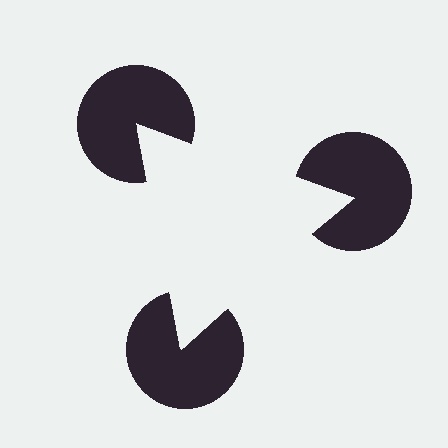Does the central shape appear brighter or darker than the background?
It typically appears slightly brighter than the background, even though no actual brightness change is drawn.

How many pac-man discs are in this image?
There are 3 — one at each vertex of the illusory triangle.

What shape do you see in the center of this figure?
An illusory triangle — its edges are inferred from the aligned wedge cuts in the pac-man discs, not physically drawn.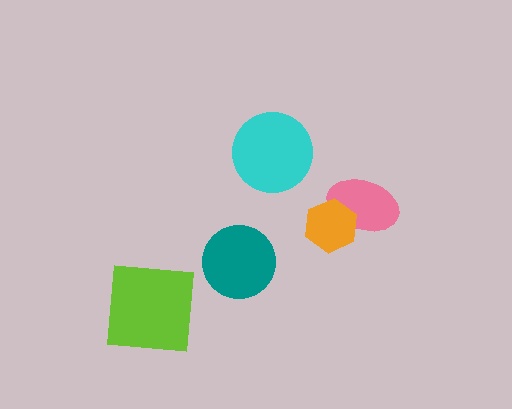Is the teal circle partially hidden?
No, no other shape covers it.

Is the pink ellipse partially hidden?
Yes, it is partially covered by another shape.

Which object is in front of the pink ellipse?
The orange hexagon is in front of the pink ellipse.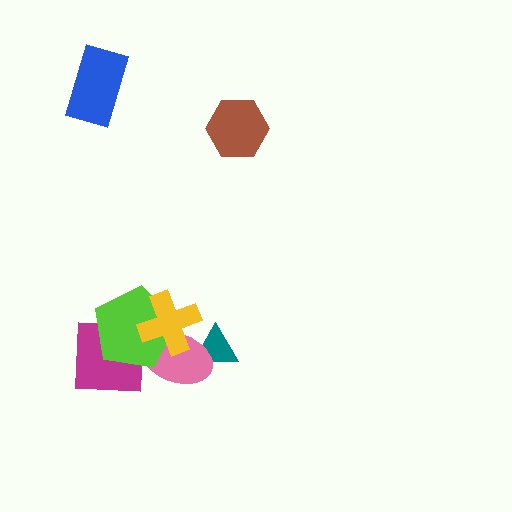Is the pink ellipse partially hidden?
Yes, it is partially covered by another shape.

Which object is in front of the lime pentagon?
The yellow cross is in front of the lime pentagon.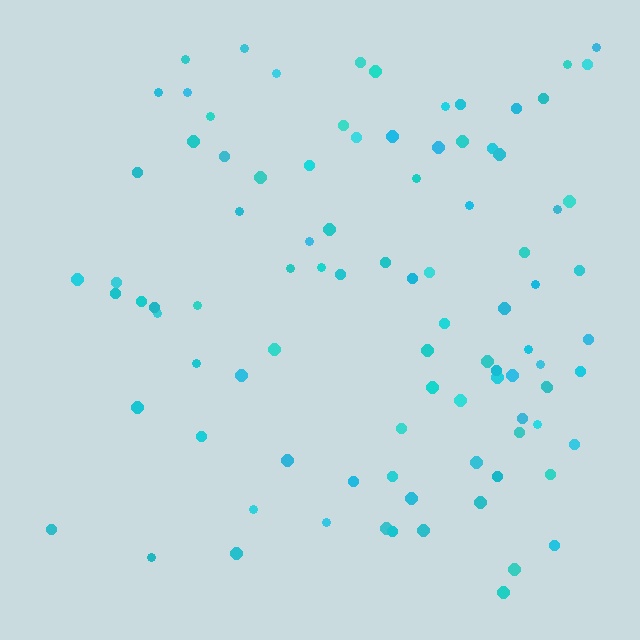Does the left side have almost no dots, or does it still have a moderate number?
Still a moderate number, just noticeably fewer than the right.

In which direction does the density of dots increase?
From left to right, with the right side densest.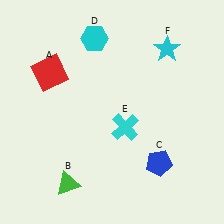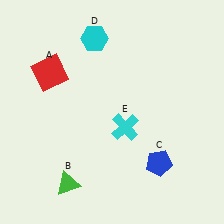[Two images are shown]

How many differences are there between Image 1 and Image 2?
There is 1 difference between the two images.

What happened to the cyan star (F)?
The cyan star (F) was removed in Image 2. It was in the top-right area of Image 1.